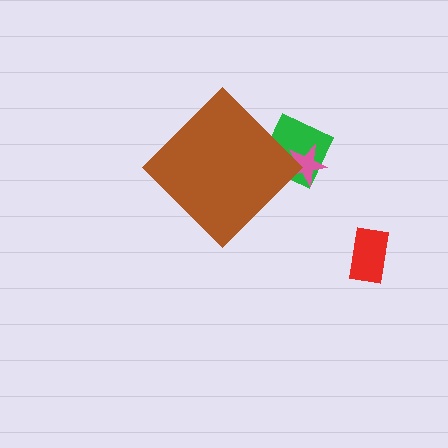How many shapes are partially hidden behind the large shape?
2 shapes are partially hidden.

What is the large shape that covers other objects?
A brown diamond.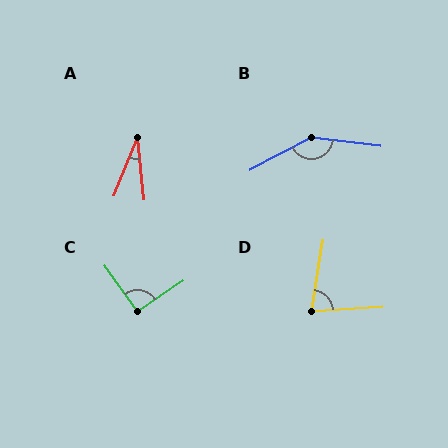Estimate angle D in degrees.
Approximately 77 degrees.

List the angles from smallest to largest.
A (27°), D (77°), C (91°), B (145°).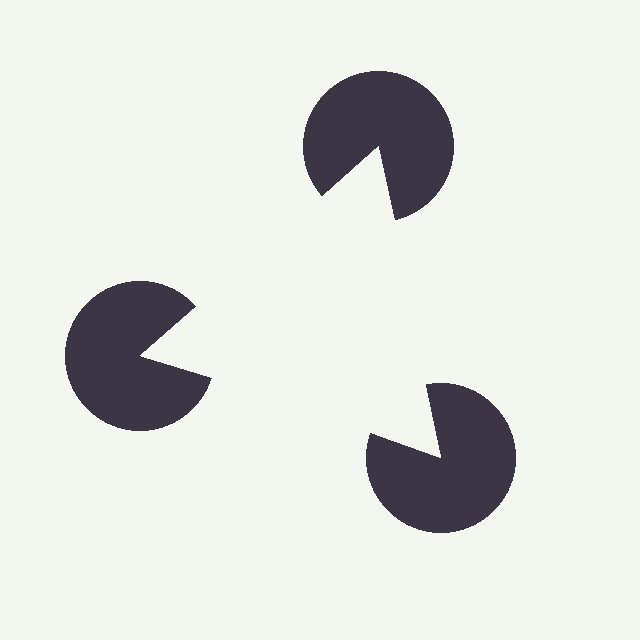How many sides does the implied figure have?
3 sides.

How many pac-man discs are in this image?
There are 3 — one at each vertex of the illusory triangle.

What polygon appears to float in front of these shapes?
An illusory triangle — its edges are inferred from the aligned wedge cuts in the pac-man discs, not physically drawn.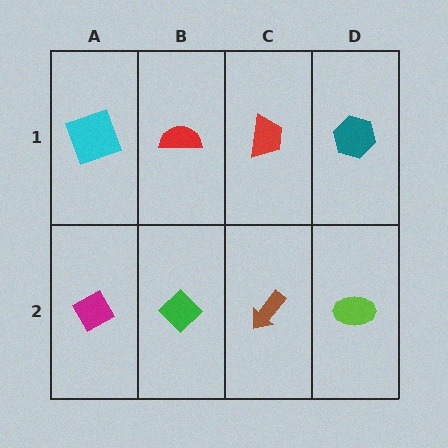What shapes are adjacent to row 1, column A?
A magenta diamond (row 2, column A), a red semicircle (row 1, column B).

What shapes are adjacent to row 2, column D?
A teal hexagon (row 1, column D), a brown arrow (row 2, column C).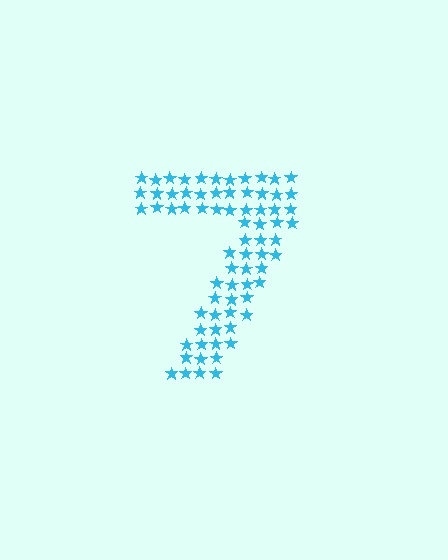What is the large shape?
The large shape is the digit 7.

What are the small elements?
The small elements are stars.